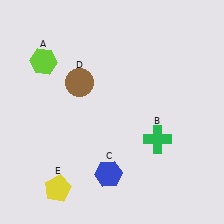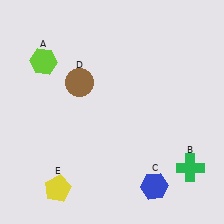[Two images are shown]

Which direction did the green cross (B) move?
The green cross (B) moved right.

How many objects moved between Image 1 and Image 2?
2 objects moved between the two images.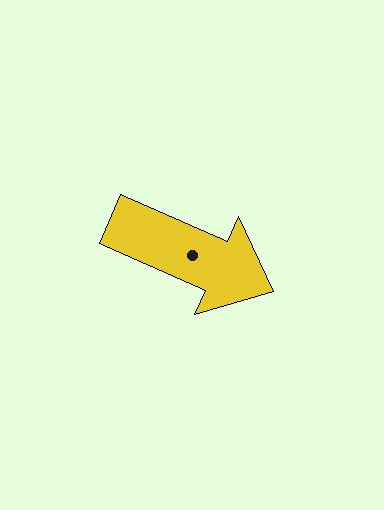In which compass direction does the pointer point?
Southeast.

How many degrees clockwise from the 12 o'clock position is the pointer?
Approximately 114 degrees.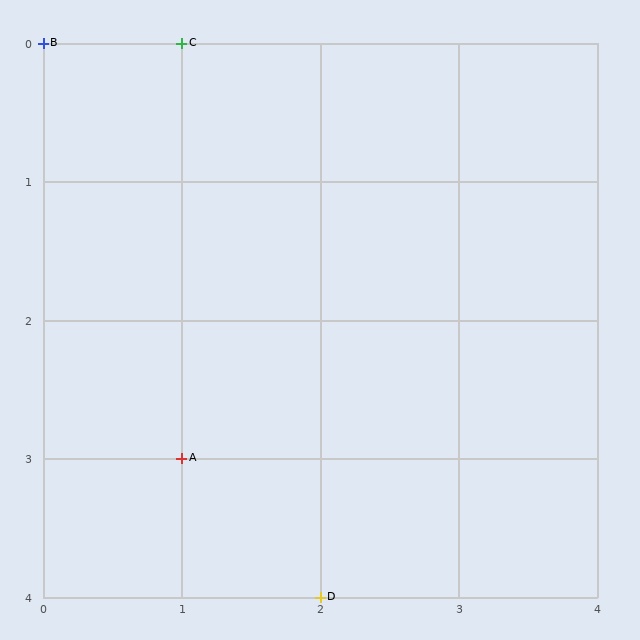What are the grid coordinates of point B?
Point B is at grid coordinates (0, 0).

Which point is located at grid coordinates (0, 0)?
Point B is at (0, 0).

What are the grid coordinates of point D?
Point D is at grid coordinates (2, 4).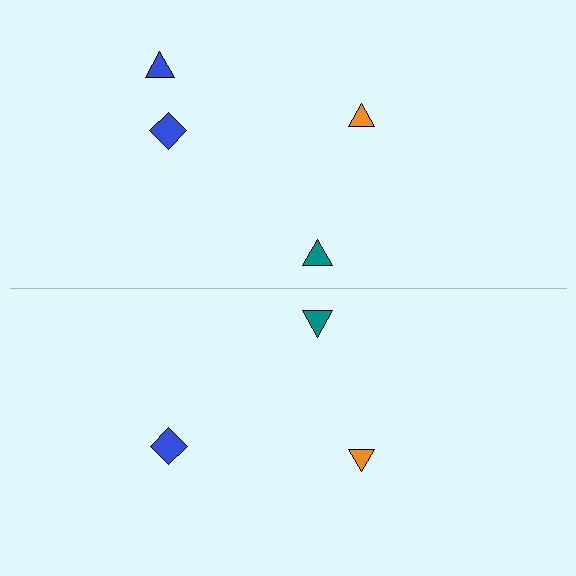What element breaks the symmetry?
A blue triangle is missing from the bottom side.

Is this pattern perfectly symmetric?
No, the pattern is not perfectly symmetric. A blue triangle is missing from the bottom side.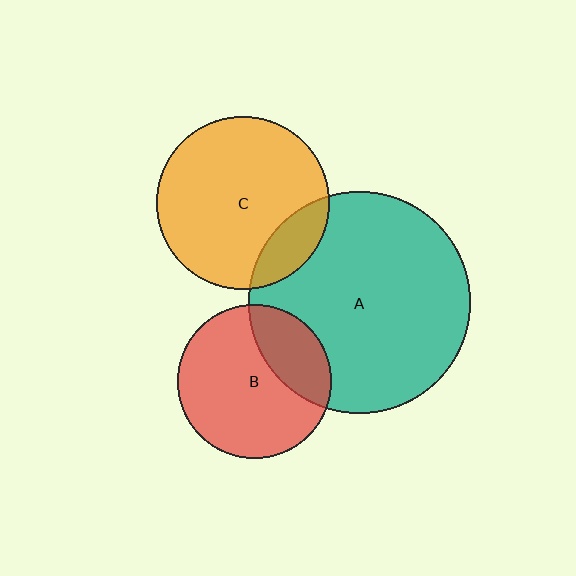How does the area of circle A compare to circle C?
Approximately 1.6 times.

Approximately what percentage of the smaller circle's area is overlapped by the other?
Approximately 30%.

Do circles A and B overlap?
Yes.